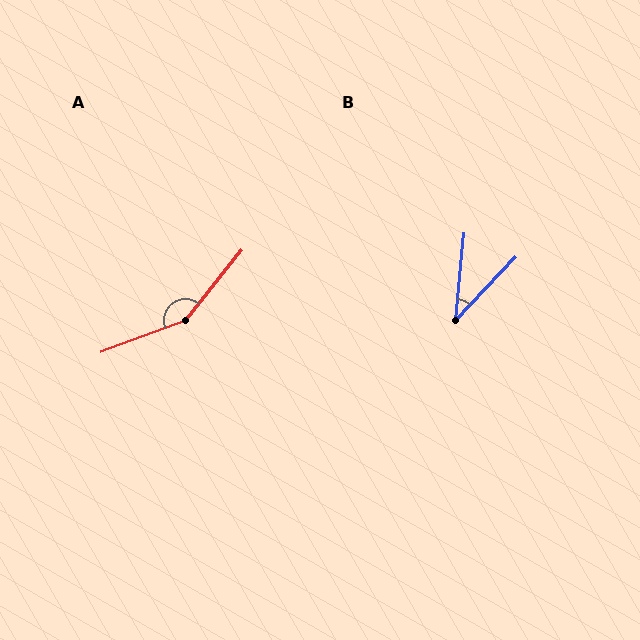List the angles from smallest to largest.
B (38°), A (149°).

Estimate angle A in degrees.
Approximately 149 degrees.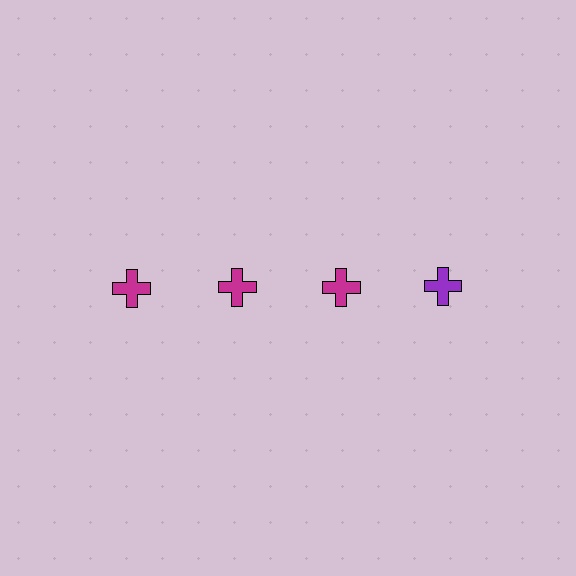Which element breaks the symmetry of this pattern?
The purple cross in the top row, second from right column breaks the symmetry. All other shapes are magenta crosses.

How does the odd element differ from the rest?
It has a different color: purple instead of magenta.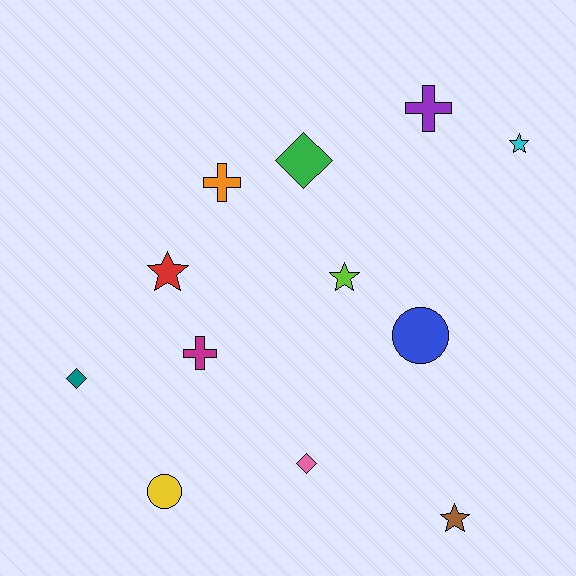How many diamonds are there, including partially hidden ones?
There are 3 diamonds.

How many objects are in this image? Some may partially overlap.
There are 12 objects.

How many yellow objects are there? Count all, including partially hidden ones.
There is 1 yellow object.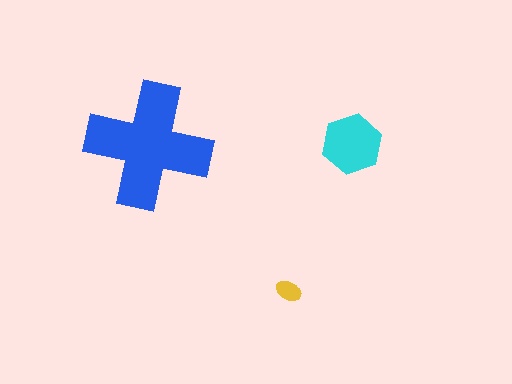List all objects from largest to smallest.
The blue cross, the cyan hexagon, the yellow ellipse.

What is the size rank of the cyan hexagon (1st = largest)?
2nd.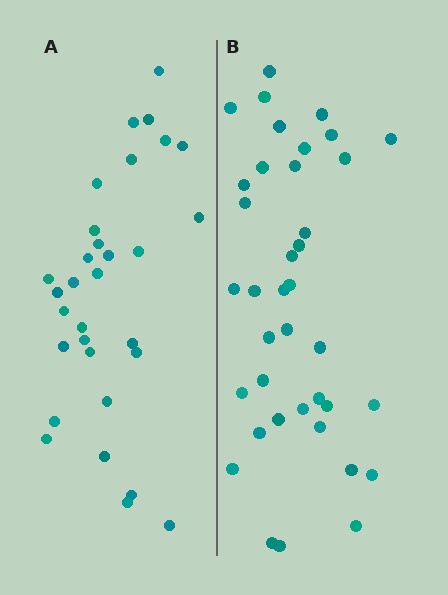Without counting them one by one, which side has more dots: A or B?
Region B (the right region) has more dots.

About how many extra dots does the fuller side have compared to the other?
Region B has roughly 8 or so more dots than region A.